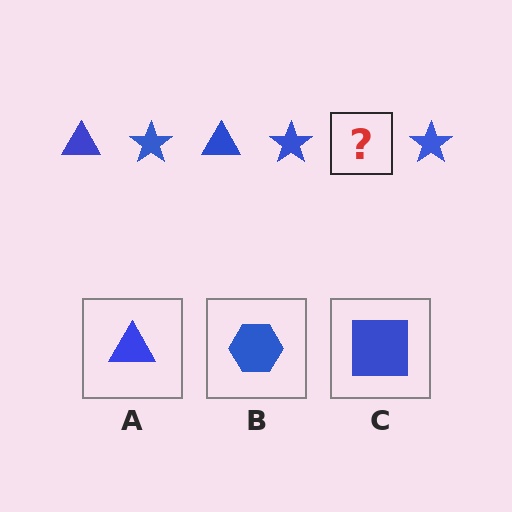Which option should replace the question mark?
Option A.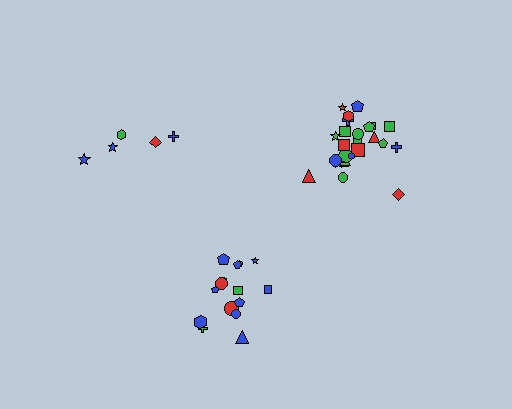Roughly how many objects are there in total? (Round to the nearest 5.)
Roughly 45 objects in total.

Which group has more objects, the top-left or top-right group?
The top-right group.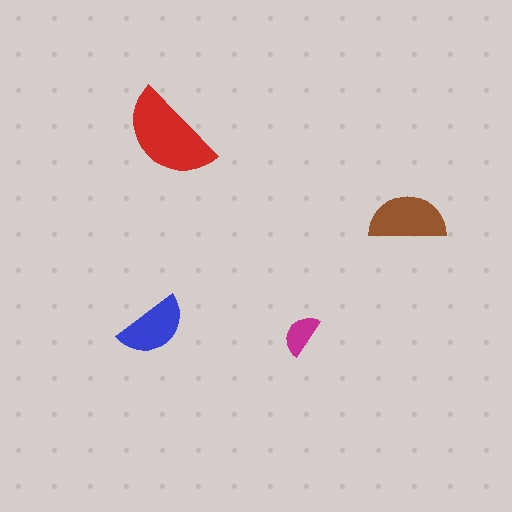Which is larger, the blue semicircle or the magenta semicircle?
The blue one.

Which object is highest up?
The red semicircle is topmost.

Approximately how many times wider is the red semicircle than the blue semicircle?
About 1.5 times wider.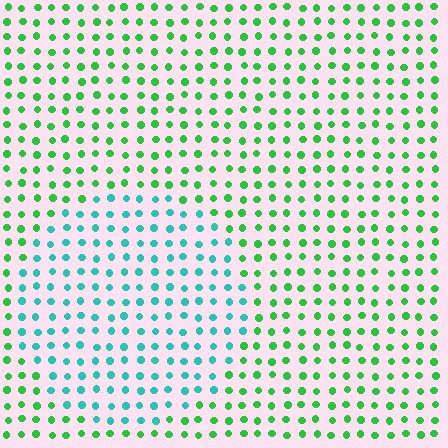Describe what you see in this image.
The image is filled with small green elements in a uniform arrangement. A circle-shaped region is visible where the elements are tinted to a slightly different hue, forming a subtle color boundary.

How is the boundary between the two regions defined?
The boundary is defined purely by a slight shift in hue (about 46 degrees). Spacing, size, and orientation are identical on both sides.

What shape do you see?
I see a circle.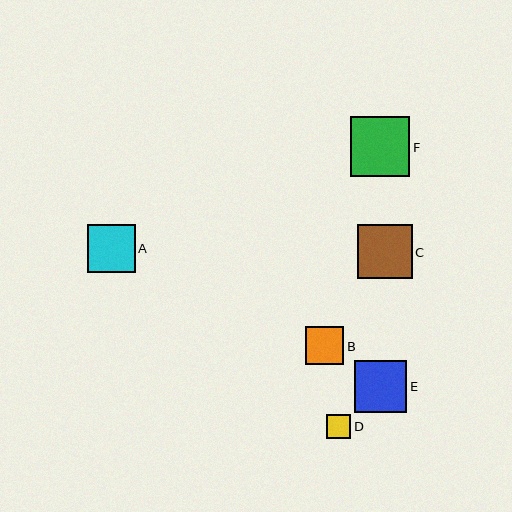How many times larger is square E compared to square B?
Square E is approximately 1.4 times the size of square B.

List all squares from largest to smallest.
From largest to smallest: F, C, E, A, B, D.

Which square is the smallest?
Square D is the smallest with a size of approximately 24 pixels.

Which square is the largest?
Square F is the largest with a size of approximately 60 pixels.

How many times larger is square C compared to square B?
Square C is approximately 1.4 times the size of square B.